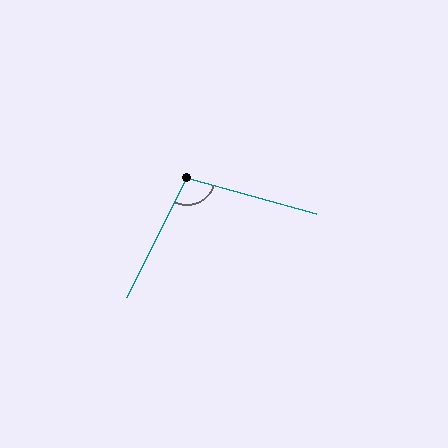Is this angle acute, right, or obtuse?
It is obtuse.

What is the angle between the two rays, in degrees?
Approximately 101 degrees.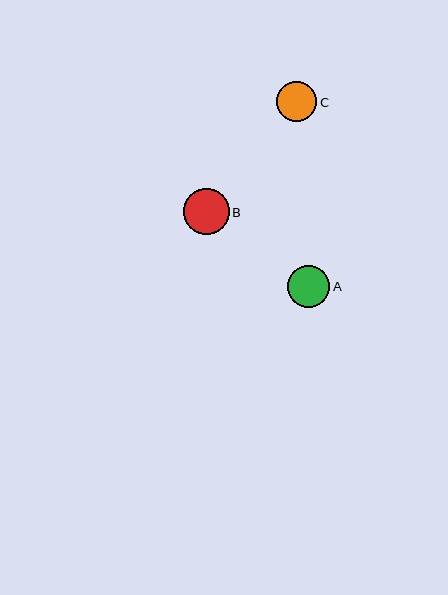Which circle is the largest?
Circle B is the largest with a size of approximately 46 pixels.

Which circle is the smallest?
Circle C is the smallest with a size of approximately 40 pixels.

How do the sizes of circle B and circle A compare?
Circle B and circle A are approximately the same size.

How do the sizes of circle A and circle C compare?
Circle A and circle C are approximately the same size.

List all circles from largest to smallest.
From largest to smallest: B, A, C.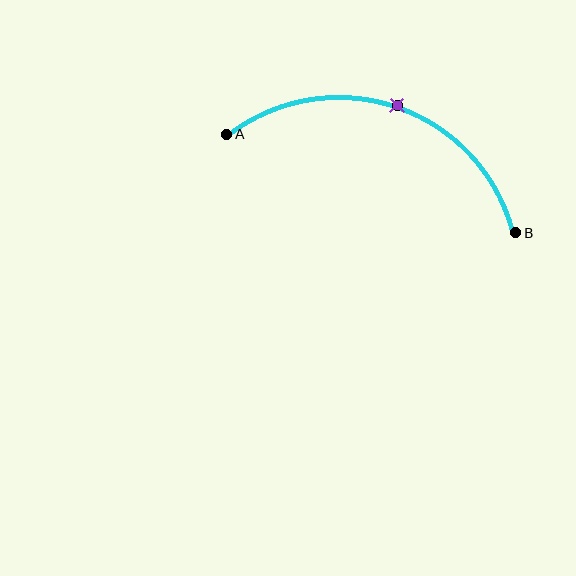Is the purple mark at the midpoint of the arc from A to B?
Yes. The purple mark lies on the arc at equal arc-length from both A and B — it is the arc midpoint.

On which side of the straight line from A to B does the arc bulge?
The arc bulges above the straight line connecting A and B.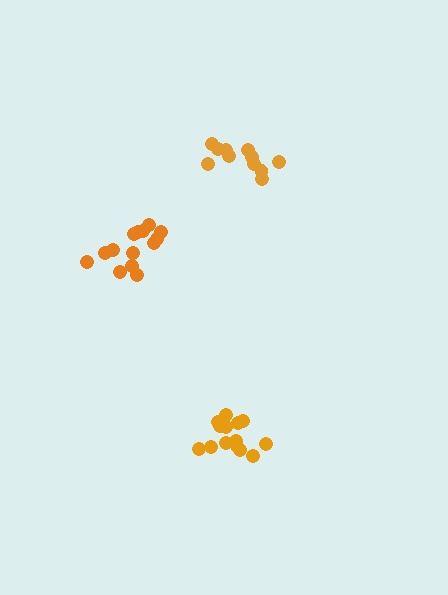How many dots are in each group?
Group 1: 11 dots, Group 2: 14 dots, Group 3: 14 dots (39 total).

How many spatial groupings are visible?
There are 3 spatial groupings.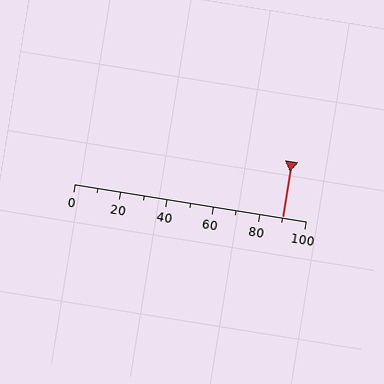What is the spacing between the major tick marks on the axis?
The major ticks are spaced 20 apart.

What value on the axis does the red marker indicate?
The marker indicates approximately 90.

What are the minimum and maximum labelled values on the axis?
The axis runs from 0 to 100.